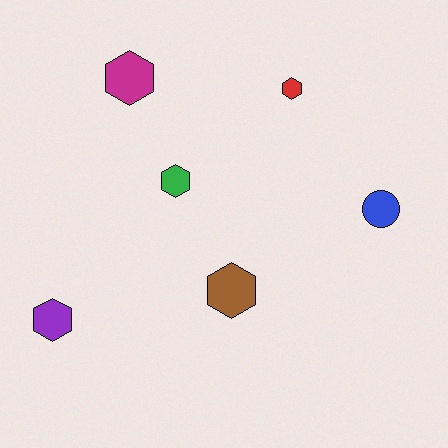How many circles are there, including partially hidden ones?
There is 1 circle.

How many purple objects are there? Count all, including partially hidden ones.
There is 1 purple object.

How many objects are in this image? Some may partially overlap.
There are 6 objects.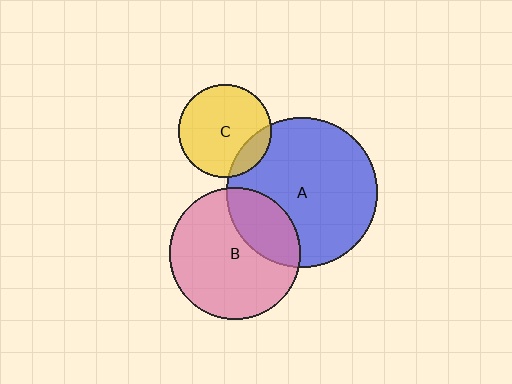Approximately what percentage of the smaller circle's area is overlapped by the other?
Approximately 30%.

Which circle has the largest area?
Circle A (blue).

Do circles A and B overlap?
Yes.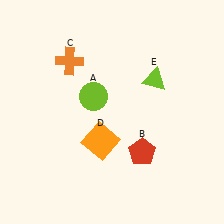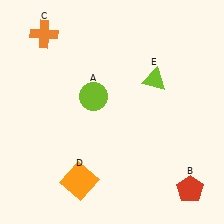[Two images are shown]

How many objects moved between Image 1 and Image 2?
3 objects moved between the two images.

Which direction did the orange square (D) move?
The orange square (D) moved down.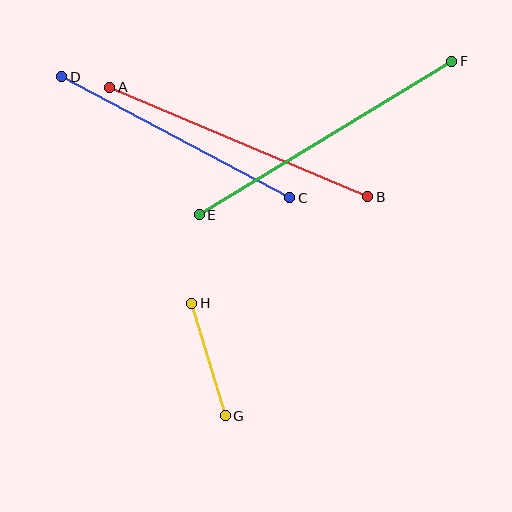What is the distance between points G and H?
The distance is approximately 117 pixels.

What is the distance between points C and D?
The distance is approximately 258 pixels.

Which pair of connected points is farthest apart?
Points E and F are farthest apart.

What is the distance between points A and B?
The distance is approximately 281 pixels.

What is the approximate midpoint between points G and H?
The midpoint is at approximately (209, 359) pixels.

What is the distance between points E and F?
The distance is approximately 296 pixels.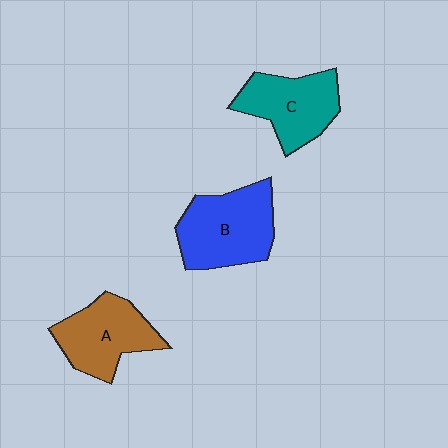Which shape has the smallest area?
Shape C (teal).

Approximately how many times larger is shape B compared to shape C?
Approximately 1.2 times.